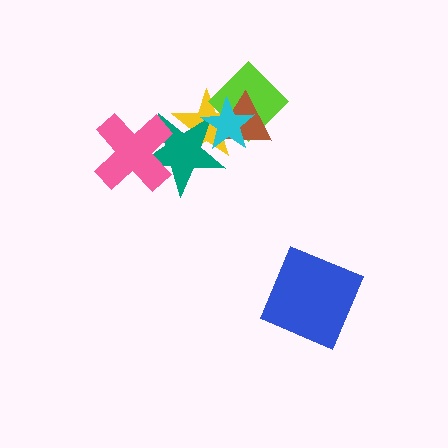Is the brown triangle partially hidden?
Yes, it is partially covered by another shape.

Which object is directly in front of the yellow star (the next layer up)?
The lime diamond is directly in front of the yellow star.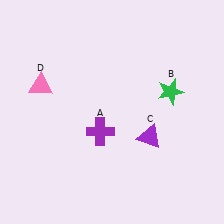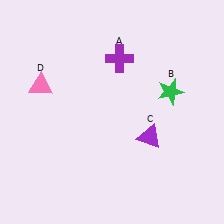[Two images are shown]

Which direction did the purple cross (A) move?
The purple cross (A) moved up.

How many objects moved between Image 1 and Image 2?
1 object moved between the two images.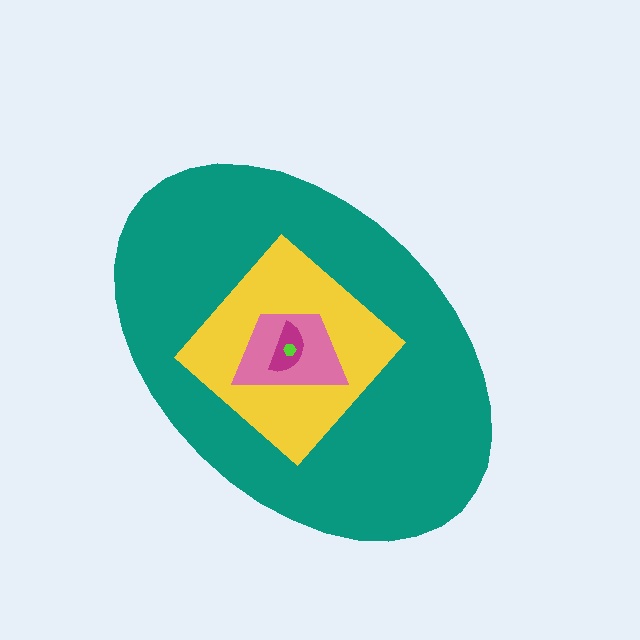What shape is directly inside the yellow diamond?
The pink trapezoid.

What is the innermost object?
The lime hexagon.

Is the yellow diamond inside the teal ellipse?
Yes.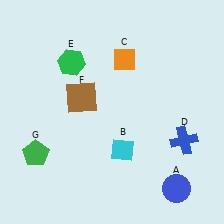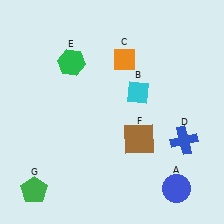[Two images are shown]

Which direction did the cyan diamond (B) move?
The cyan diamond (B) moved up.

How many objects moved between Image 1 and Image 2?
3 objects moved between the two images.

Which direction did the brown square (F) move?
The brown square (F) moved right.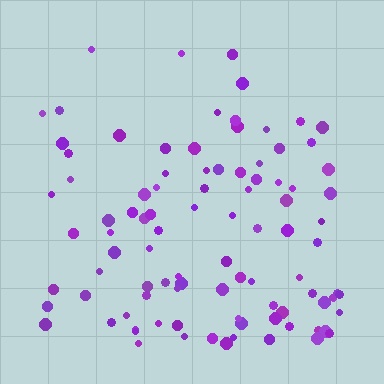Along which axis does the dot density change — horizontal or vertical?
Vertical.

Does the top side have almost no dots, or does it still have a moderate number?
Still a moderate number, just noticeably fewer than the bottom.